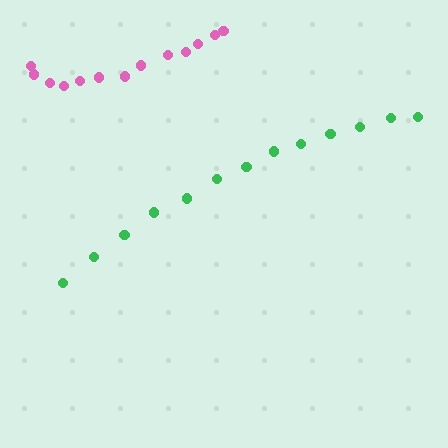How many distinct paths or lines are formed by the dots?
There are 2 distinct paths.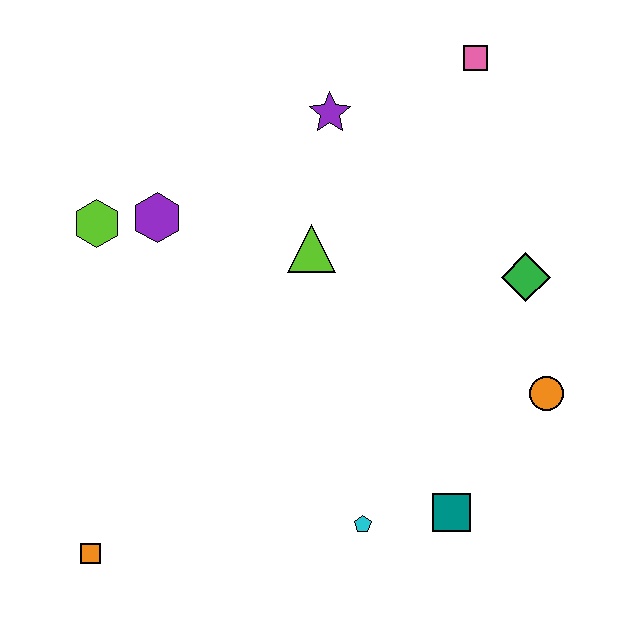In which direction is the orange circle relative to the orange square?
The orange circle is to the right of the orange square.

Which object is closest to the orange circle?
The green diamond is closest to the orange circle.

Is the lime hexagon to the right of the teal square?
No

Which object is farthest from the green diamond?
The orange square is farthest from the green diamond.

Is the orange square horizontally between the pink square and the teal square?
No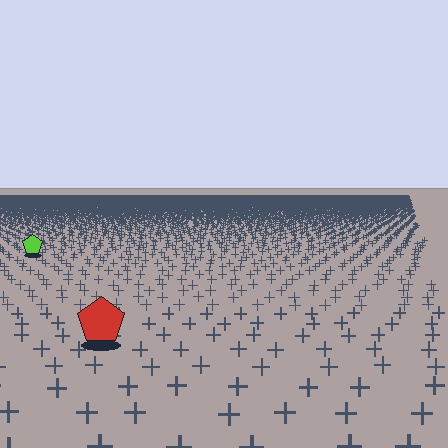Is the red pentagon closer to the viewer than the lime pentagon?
Yes. The red pentagon is closer — you can tell from the texture gradient: the ground texture is coarser near it.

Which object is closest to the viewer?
The red pentagon is closest. The texture marks near it are larger and more spread out.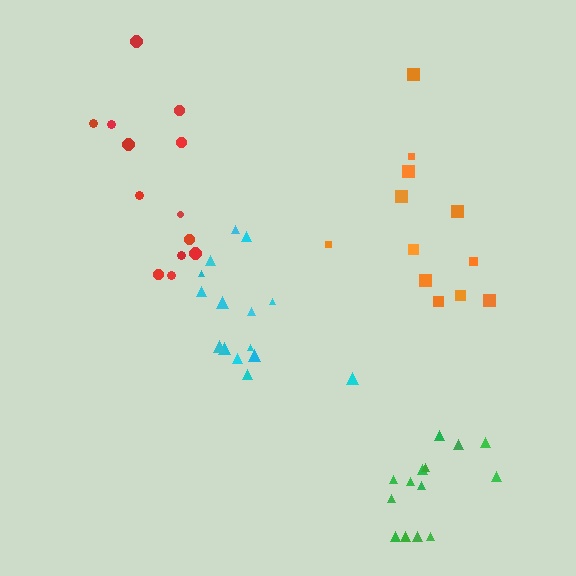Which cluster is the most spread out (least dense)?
Orange.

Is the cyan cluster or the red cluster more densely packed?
Cyan.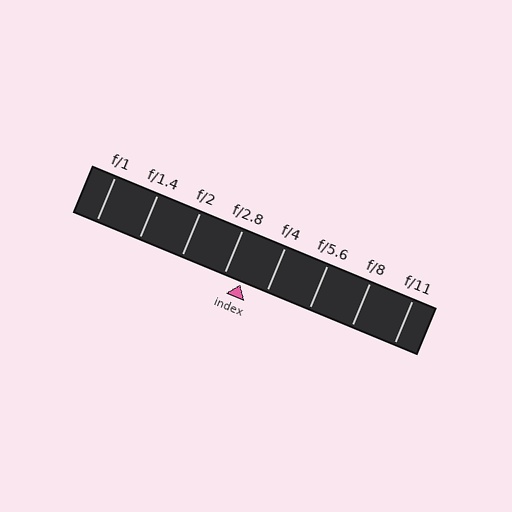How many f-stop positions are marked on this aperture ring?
There are 8 f-stop positions marked.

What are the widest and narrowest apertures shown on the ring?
The widest aperture shown is f/1 and the narrowest is f/11.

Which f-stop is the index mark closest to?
The index mark is closest to f/2.8.